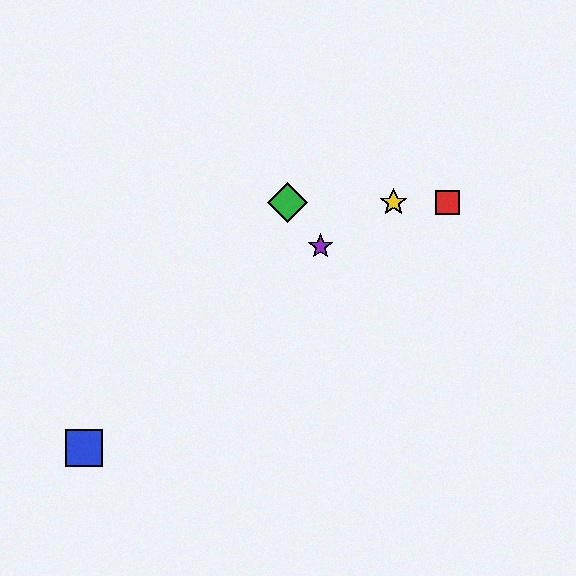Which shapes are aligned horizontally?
The red square, the green diamond, the yellow star are aligned horizontally.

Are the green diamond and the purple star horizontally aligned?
No, the green diamond is at y≈203 and the purple star is at y≈247.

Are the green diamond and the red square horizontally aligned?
Yes, both are at y≈203.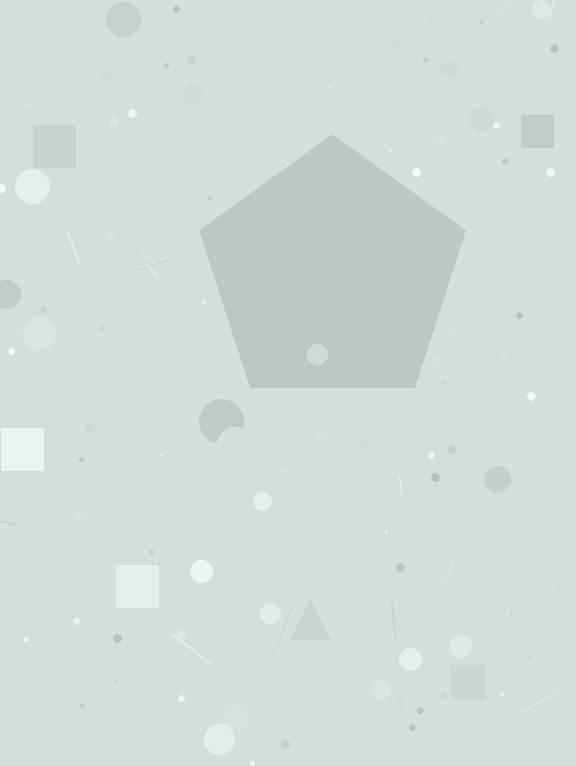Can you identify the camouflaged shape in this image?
The camouflaged shape is a pentagon.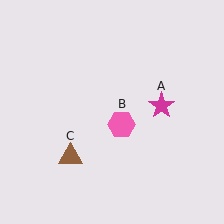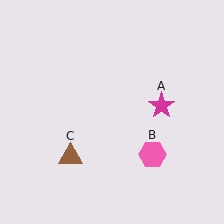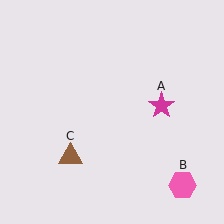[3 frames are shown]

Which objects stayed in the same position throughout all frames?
Magenta star (object A) and brown triangle (object C) remained stationary.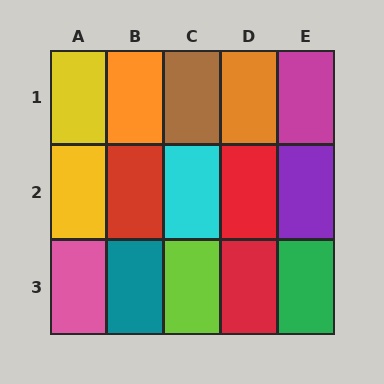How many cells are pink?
1 cell is pink.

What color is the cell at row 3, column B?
Teal.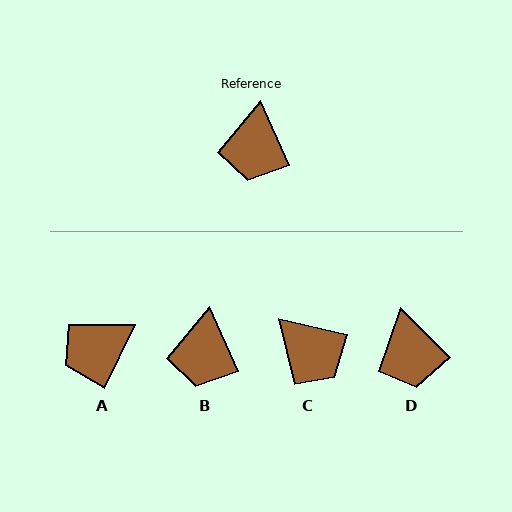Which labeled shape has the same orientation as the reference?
B.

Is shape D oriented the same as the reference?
No, it is off by about 21 degrees.